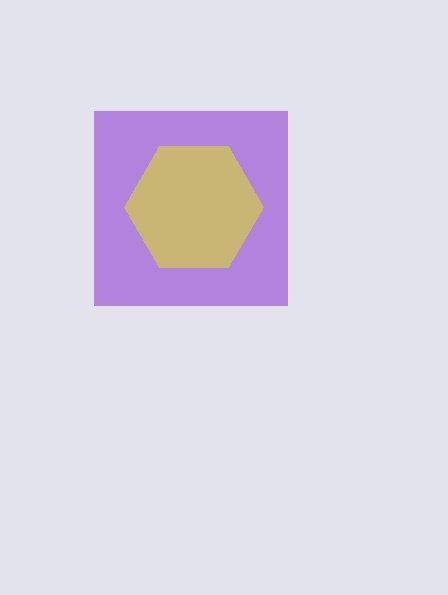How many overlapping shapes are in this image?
There are 2 overlapping shapes in the image.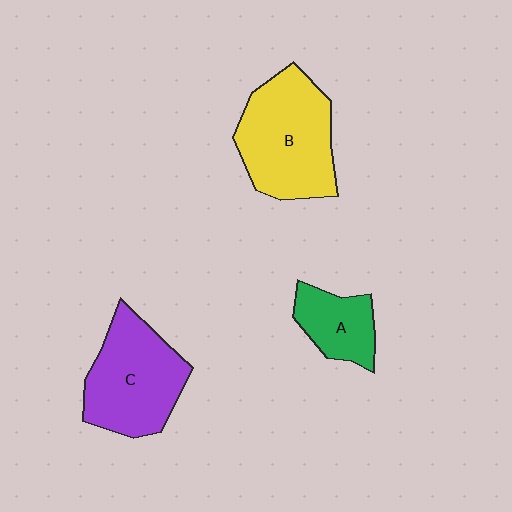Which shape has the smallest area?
Shape A (green).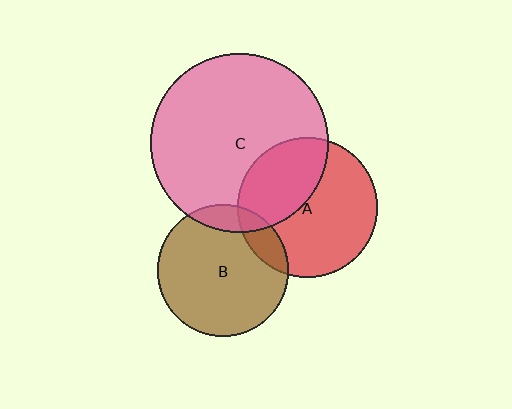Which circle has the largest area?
Circle C (pink).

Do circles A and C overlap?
Yes.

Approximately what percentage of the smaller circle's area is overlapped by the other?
Approximately 40%.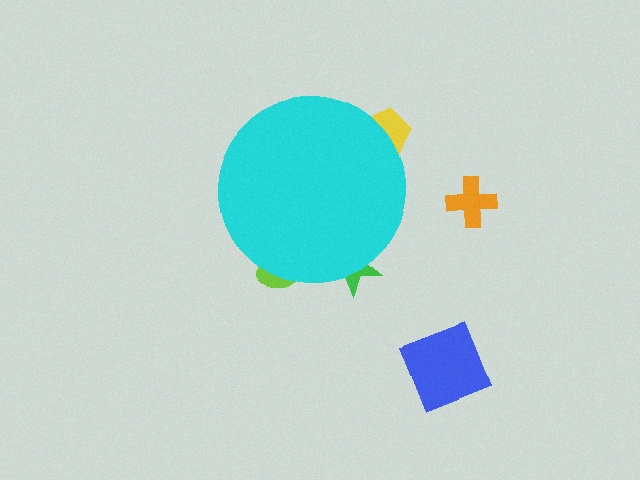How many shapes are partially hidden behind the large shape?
3 shapes are partially hidden.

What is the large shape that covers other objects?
A cyan circle.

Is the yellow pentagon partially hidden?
Yes, the yellow pentagon is partially hidden behind the cyan circle.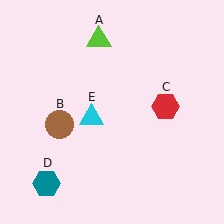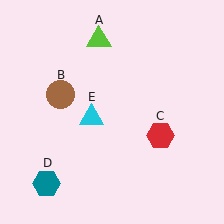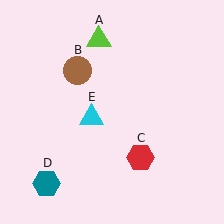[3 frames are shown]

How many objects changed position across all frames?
2 objects changed position: brown circle (object B), red hexagon (object C).